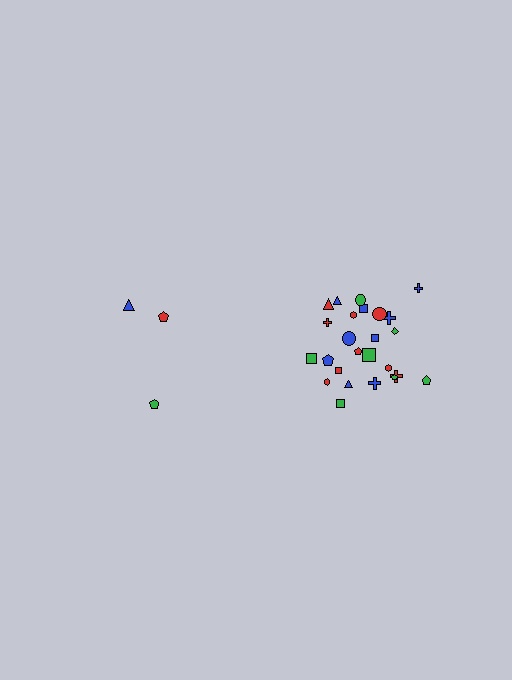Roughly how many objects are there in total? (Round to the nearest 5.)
Roughly 30 objects in total.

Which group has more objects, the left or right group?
The right group.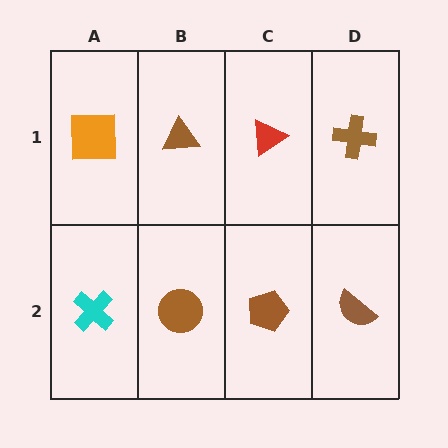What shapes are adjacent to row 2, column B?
A brown triangle (row 1, column B), a cyan cross (row 2, column A), a brown pentagon (row 2, column C).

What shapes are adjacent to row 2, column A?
An orange square (row 1, column A), a brown circle (row 2, column B).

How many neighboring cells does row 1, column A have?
2.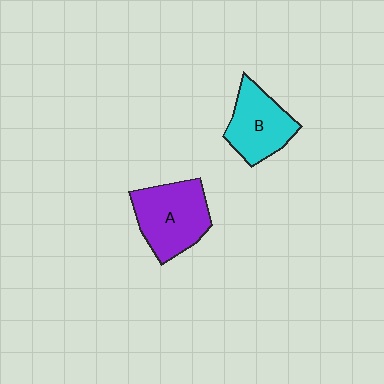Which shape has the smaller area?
Shape B (cyan).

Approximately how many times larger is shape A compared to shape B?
Approximately 1.2 times.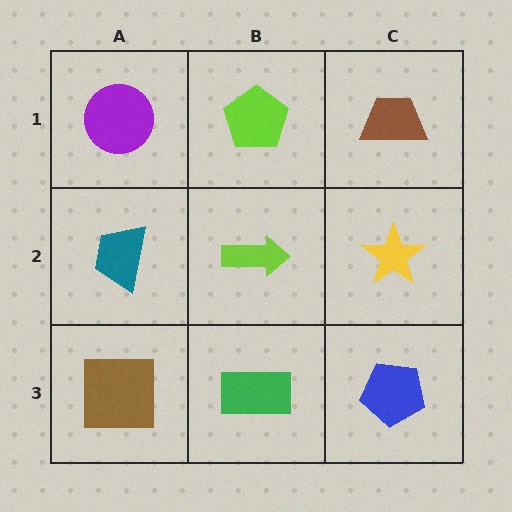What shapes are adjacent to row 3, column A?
A teal trapezoid (row 2, column A), a green rectangle (row 3, column B).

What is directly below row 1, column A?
A teal trapezoid.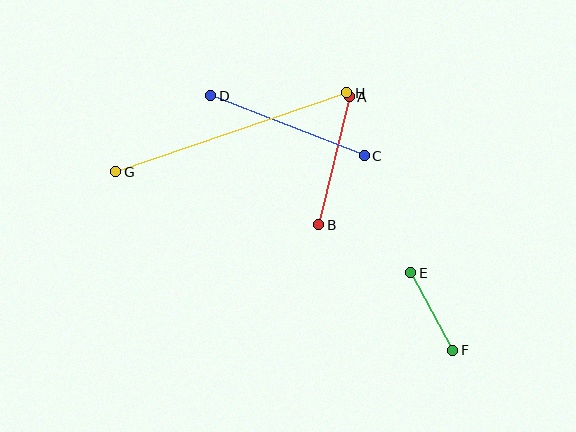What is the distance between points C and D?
The distance is approximately 165 pixels.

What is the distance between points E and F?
The distance is approximately 88 pixels.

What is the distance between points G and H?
The distance is approximately 244 pixels.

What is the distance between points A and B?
The distance is approximately 131 pixels.